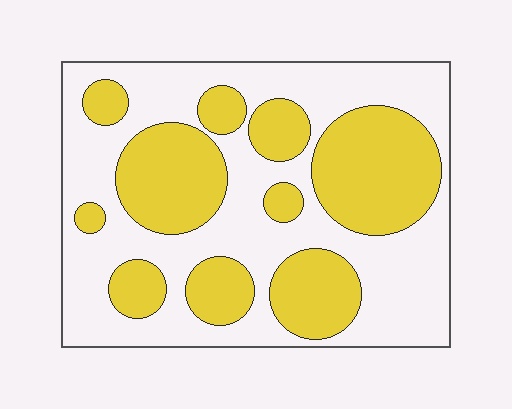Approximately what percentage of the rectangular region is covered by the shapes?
Approximately 40%.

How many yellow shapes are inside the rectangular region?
10.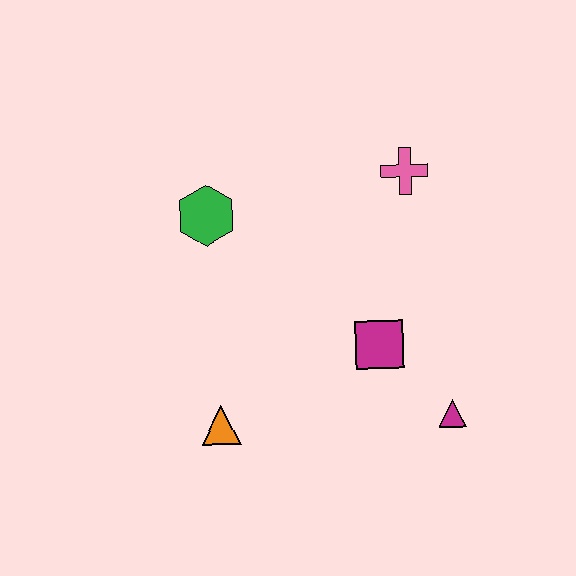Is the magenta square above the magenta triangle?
Yes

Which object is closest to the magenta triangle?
The magenta square is closest to the magenta triangle.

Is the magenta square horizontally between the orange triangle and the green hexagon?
No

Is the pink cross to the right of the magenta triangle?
No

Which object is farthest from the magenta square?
The green hexagon is farthest from the magenta square.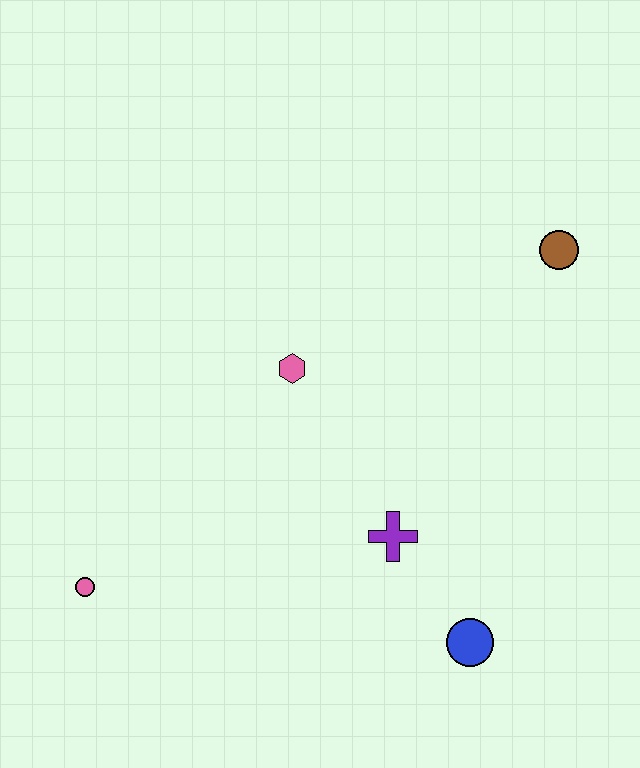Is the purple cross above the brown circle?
No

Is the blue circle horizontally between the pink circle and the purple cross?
No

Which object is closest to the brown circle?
The pink hexagon is closest to the brown circle.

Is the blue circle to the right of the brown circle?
No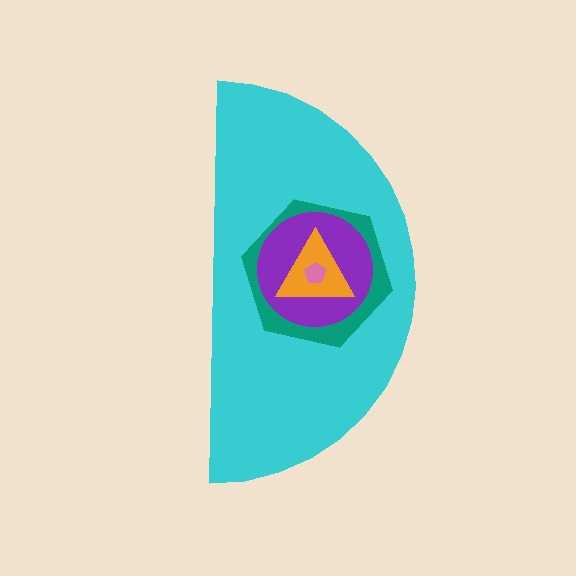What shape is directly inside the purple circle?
The orange triangle.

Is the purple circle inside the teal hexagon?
Yes.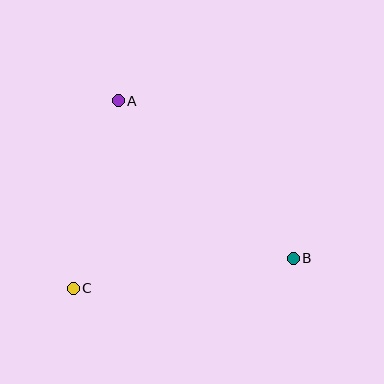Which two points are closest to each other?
Points A and C are closest to each other.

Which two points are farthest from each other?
Points A and B are farthest from each other.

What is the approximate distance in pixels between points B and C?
The distance between B and C is approximately 222 pixels.